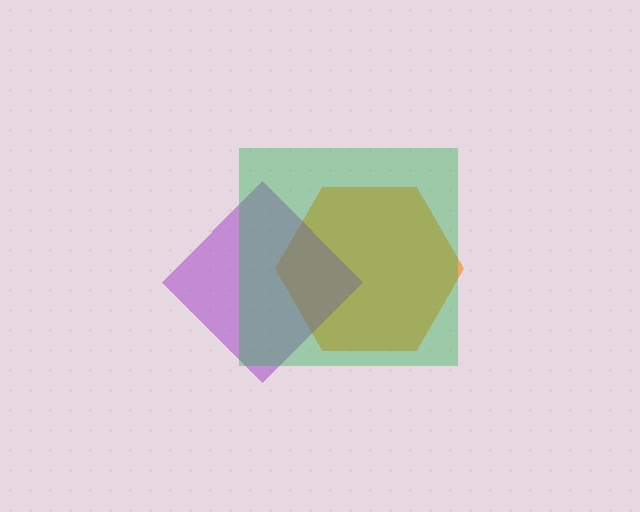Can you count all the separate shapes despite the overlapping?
Yes, there are 3 separate shapes.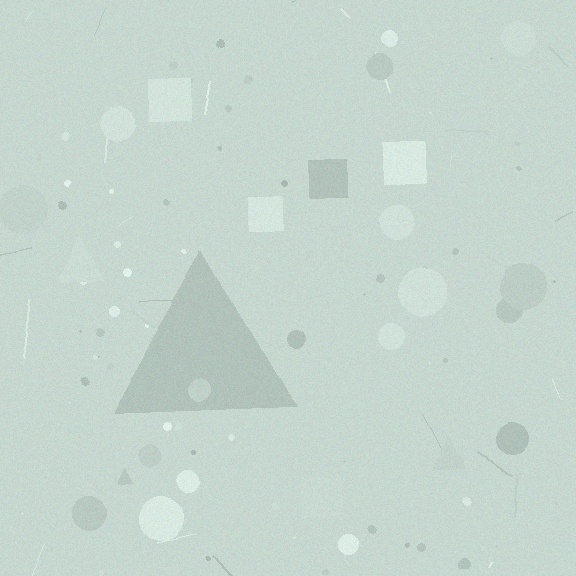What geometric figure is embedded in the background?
A triangle is embedded in the background.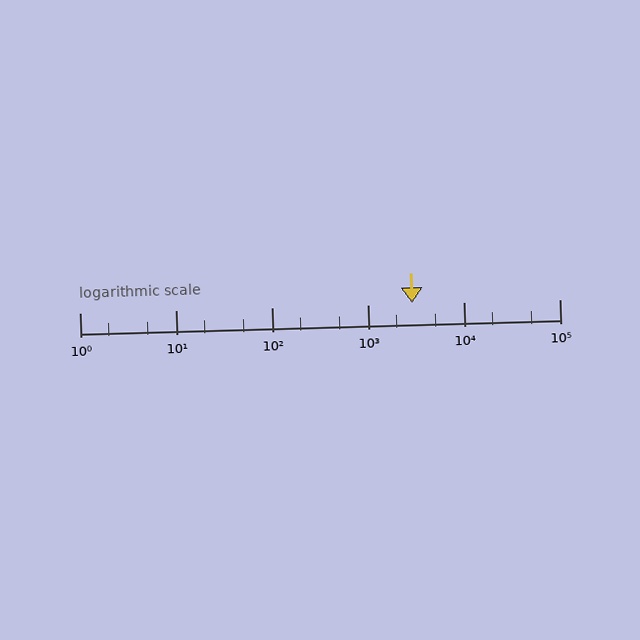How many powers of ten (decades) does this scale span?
The scale spans 5 decades, from 1 to 100000.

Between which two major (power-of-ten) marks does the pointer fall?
The pointer is between 1000 and 10000.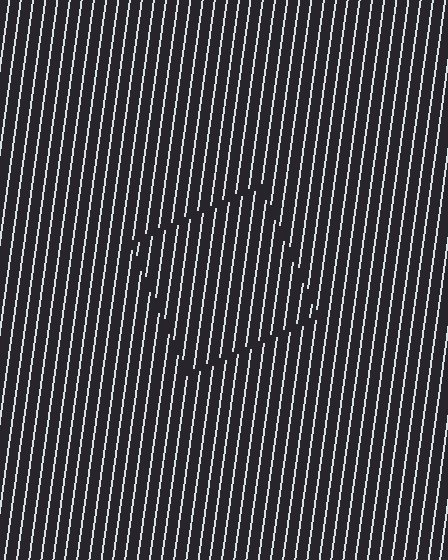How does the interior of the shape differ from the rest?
The interior of the shape contains the same grating, shifted by half a period — the contour is defined by the phase discontinuity where line-ends from the inner and outer gratings abut.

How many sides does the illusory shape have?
4 sides — the line-ends trace a square.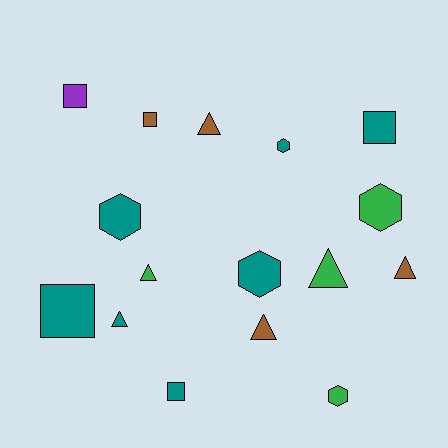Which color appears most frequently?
Teal, with 7 objects.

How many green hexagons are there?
There are 2 green hexagons.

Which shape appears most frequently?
Triangle, with 6 objects.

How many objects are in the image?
There are 16 objects.